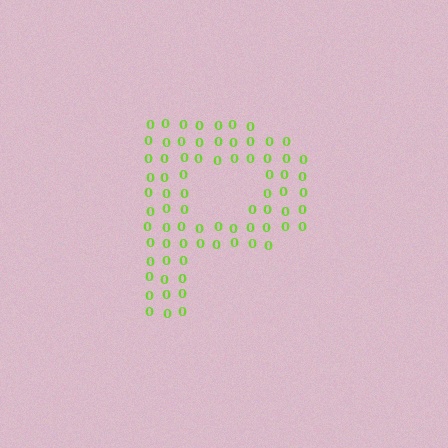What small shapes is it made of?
It is made of small digit 0's.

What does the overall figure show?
The overall figure shows the letter P.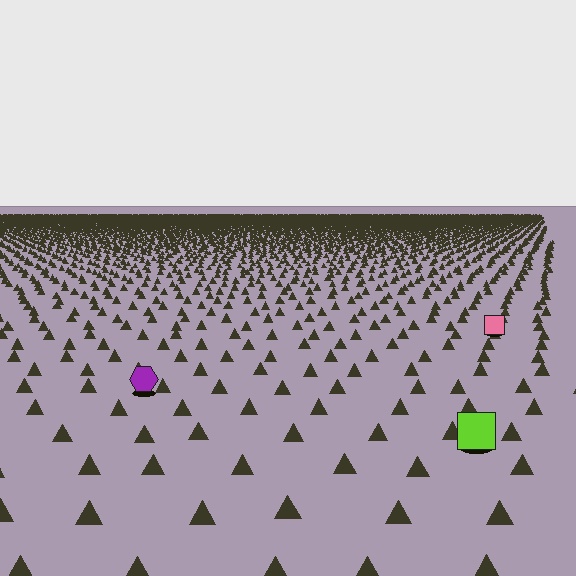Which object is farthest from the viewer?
The pink square is farthest from the viewer. It appears smaller and the ground texture around it is denser.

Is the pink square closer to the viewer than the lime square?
No. The lime square is closer — you can tell from the texture gradient: the ground texture is coarser near it.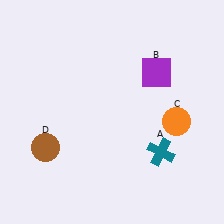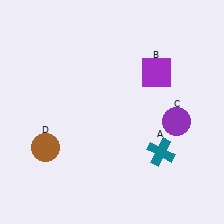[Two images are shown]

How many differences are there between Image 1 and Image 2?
There is 1 difference between the two images.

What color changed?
The circle (C) changed from orange in Image 1 to purple in Image 2.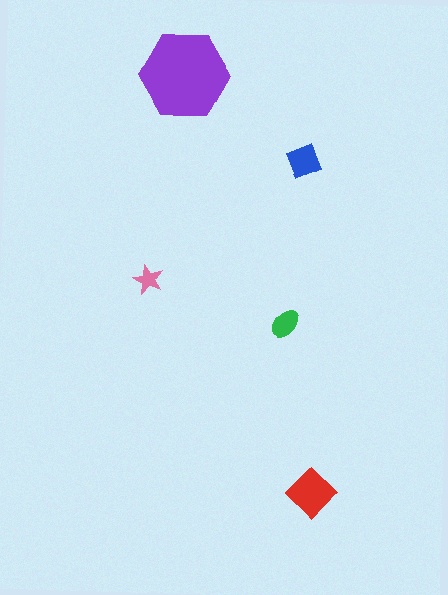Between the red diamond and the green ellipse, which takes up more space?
The red diamond.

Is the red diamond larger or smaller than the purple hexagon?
Smaller.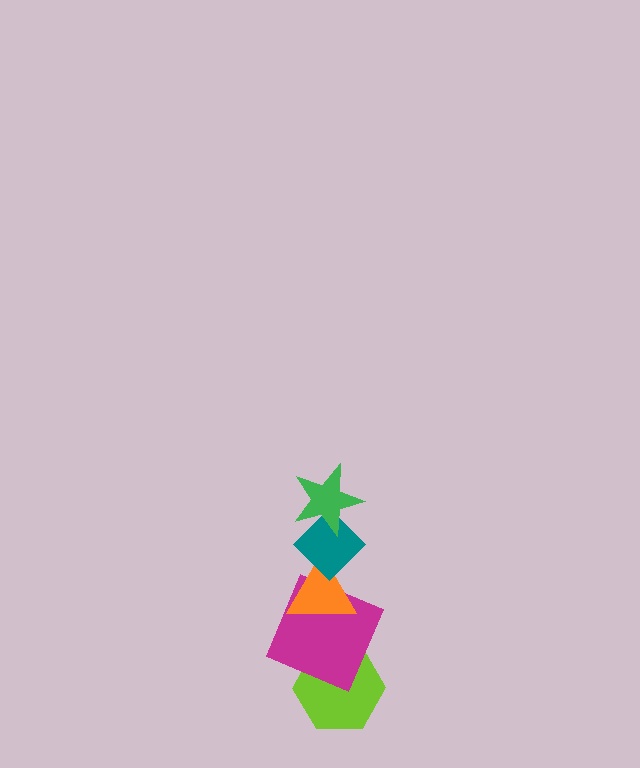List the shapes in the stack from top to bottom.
From top to bottom: the green star, the teal diamond, the orange triangle, the magenta square, the lime hexagon.